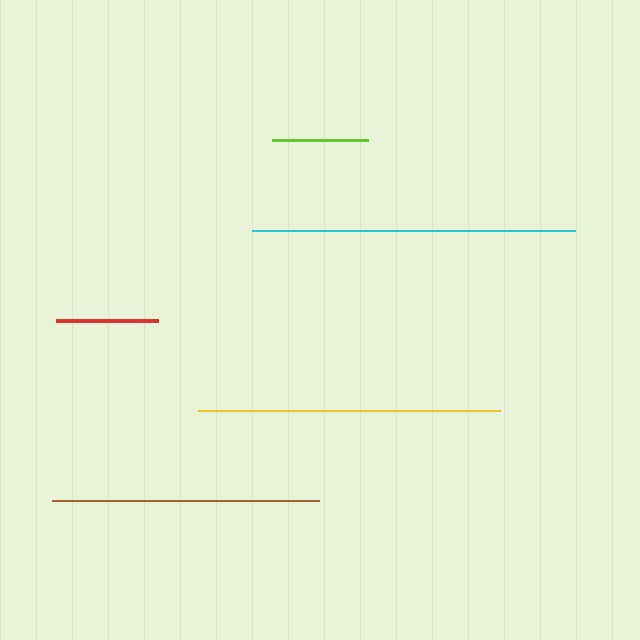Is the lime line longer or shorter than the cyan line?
The cyan line is longer than the lime line.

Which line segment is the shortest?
The lime line is the shortest at approximately 95 pixels.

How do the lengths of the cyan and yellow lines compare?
The cyan and yellow lines are approximately the same length.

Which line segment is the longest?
The cyan line is the longest at approximately 323 pixels.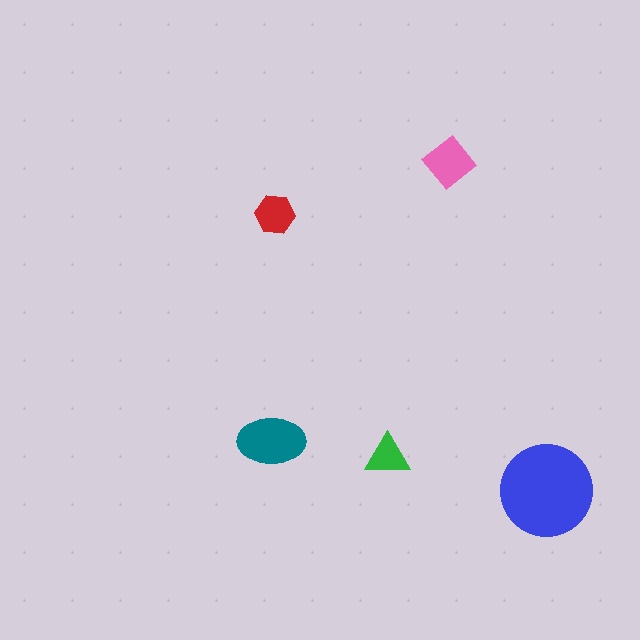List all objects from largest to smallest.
The blue circle, the teal ellipse, the pink diamond, the red hexagon, the green triangle.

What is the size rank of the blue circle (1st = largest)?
1st.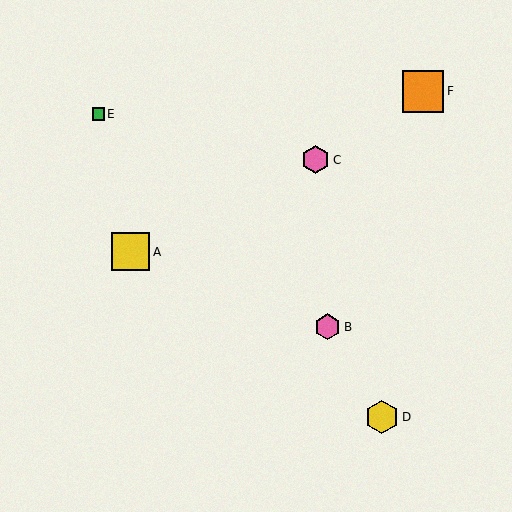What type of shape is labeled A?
Shape A is a yellow square.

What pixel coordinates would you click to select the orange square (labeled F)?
Click at (423, 91) to select the orange square F.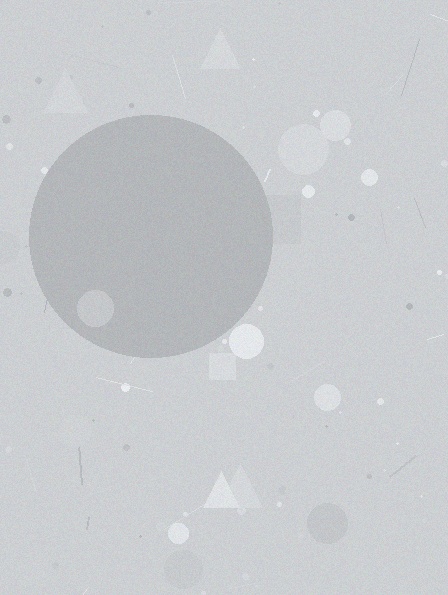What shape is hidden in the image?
A circle is hidden in the image.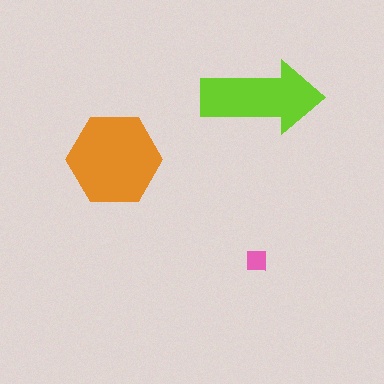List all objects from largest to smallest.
The orange hexagon, the lime arrow, the pink square.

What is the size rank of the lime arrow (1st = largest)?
2nd.